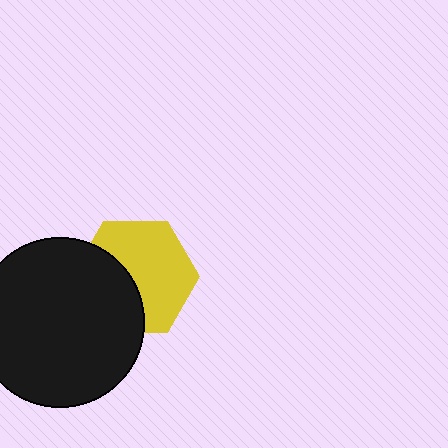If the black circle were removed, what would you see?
You would see the complete yellow hexagon.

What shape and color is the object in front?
The object in front is a black circle.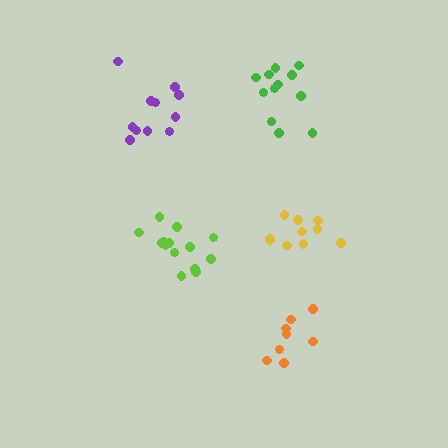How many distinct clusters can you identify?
There are 5 distinct clusters.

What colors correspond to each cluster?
The clusters are colored: purple, yellow, green, lime, orange.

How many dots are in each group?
Group 1: 11 dots, Group 2: 10 dots, Group 3: 12 dots, Group 4: 14 dots, Group 5: 8 dots (55 total).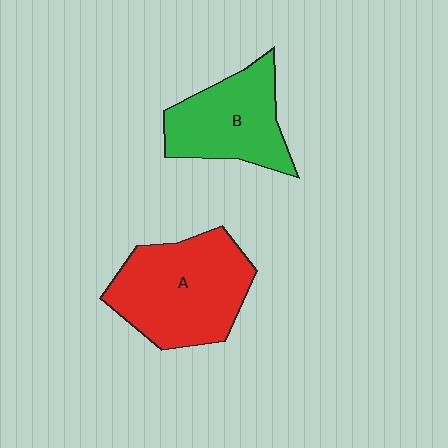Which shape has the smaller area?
Shape B (green).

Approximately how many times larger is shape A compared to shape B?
Approximately 1.3 times.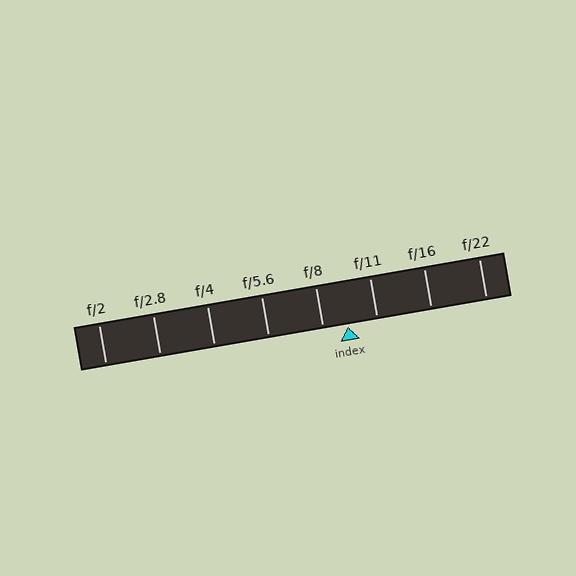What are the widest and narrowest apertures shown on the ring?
The widest aperture shown is f/2 and the narrowest is f/22.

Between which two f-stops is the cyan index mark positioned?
The index mark is between f/8 and f/11.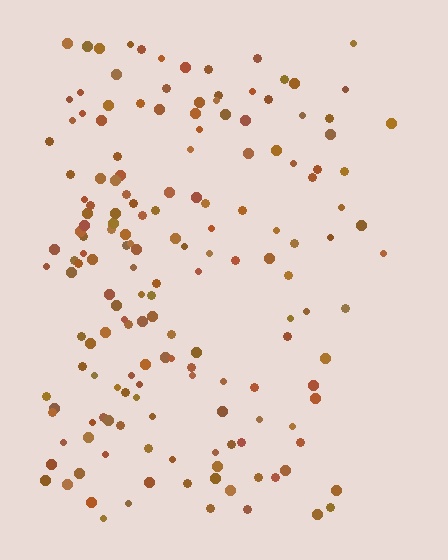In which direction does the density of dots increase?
From right to left, with the left side densest.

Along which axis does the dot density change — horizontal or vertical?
Horizontal.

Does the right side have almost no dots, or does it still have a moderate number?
Still a moderate number, just noticeably fewer than the left.